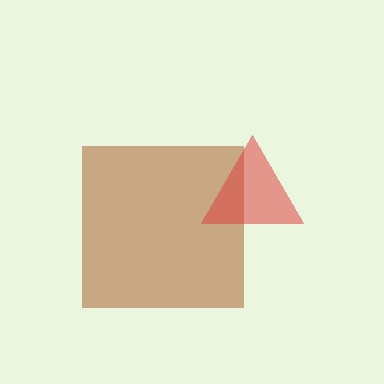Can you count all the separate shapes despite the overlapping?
Yes, there are 2 separate shapes.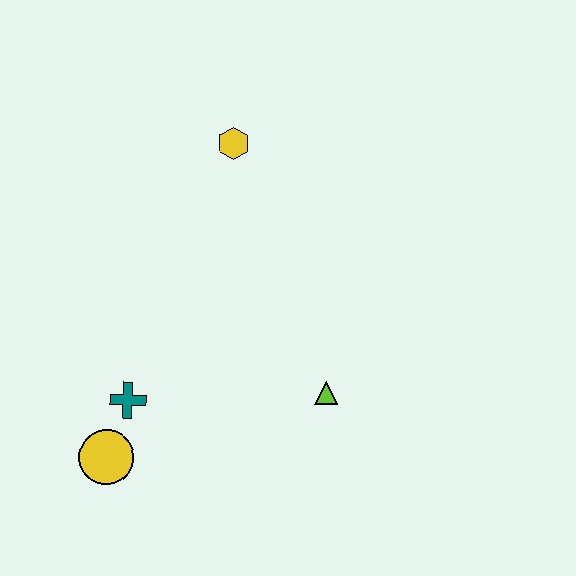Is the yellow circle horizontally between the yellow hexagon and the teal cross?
No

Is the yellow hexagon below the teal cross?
No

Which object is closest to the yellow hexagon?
The lime triangle is closest to the yellow hexagon.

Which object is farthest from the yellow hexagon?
The yellow circle is farthest from the yellow hexagon.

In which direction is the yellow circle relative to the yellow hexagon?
The yellow circle is below the yellow hexagon.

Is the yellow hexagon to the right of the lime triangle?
No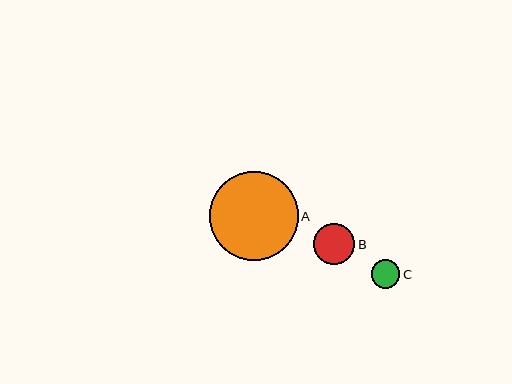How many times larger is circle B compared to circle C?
Circle B is approximately 1.4 times the size of circle C.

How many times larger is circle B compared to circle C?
Circle B is approximately 1.4 times the size of circle C.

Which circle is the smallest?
Circle C is the smallest with a size of approximately 29 pixels.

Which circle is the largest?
Circle A is the largest with a size of approximately 88 pixels.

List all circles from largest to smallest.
From largest to smallest: A, B, C.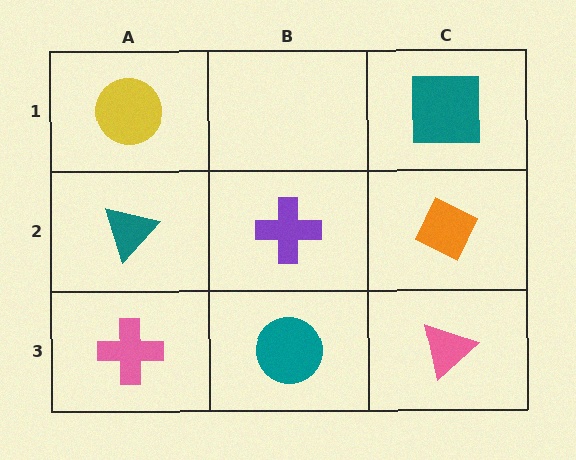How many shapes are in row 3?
3 shapes.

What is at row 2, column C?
An orange diamond.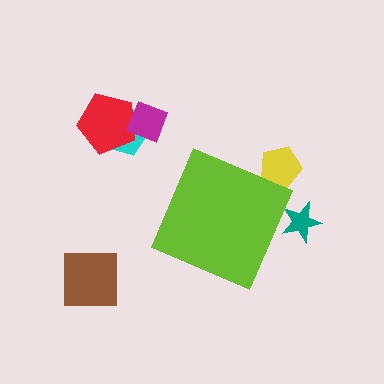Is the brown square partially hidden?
No, the brown square is fully visible.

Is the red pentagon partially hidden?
No, the red pentagon is fully visible.